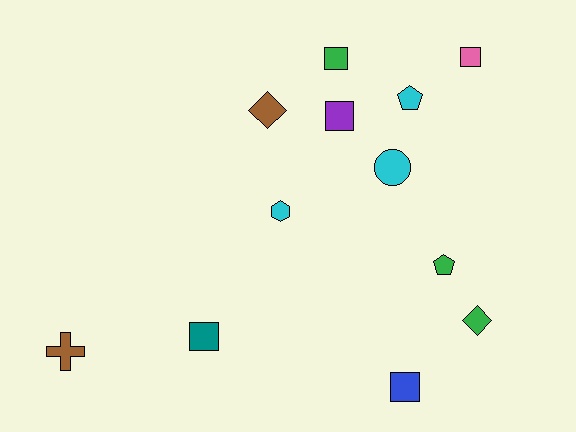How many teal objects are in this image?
There is 1 teal object.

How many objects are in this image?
There are 12 objects.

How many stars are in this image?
There are no stars.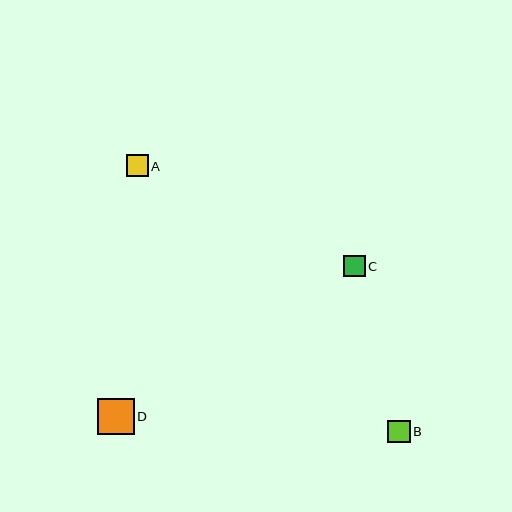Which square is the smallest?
Square A is the smallest with a size of approximately 22 pixels.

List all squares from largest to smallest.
From largest to smallest: D, B, C, A.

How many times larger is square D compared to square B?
Square D is approximately 1.6 times the size of square B.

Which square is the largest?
Square D is the largest with a size of approximately 36 pixels.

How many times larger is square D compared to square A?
Square D is approximately 1.7 times the size of square A.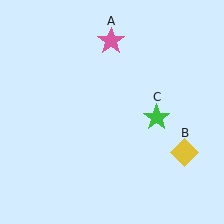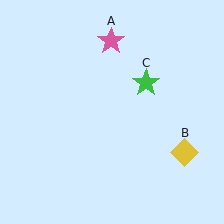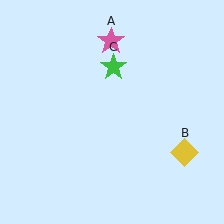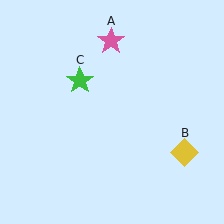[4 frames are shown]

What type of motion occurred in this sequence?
The green star (object C) rotated counterclockwise around the center of the scene.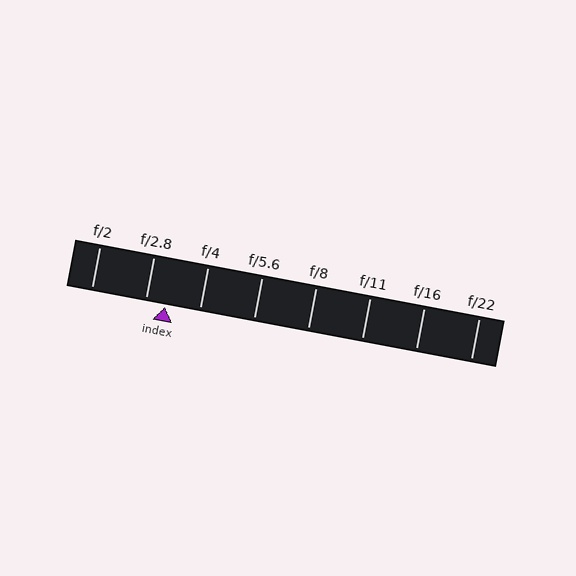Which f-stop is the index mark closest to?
The index mark is closest to f/2.8.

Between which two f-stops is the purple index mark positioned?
The index mark is between f/2.8 and f/4.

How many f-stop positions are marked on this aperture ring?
There are 8 f-stop positions marked.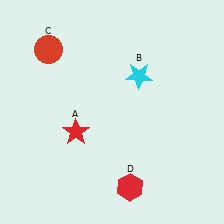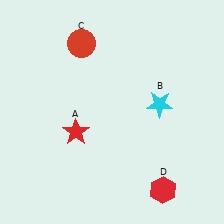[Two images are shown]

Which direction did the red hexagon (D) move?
The red hexagon (D) moved right.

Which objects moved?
The objects that moved are: the cyan star (B), the red circle (C), the red hexagon (D).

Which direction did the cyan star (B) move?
The cyan star (B) moved down.